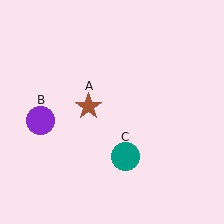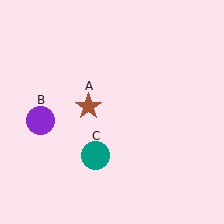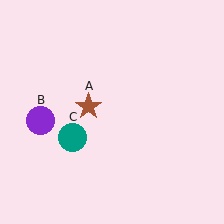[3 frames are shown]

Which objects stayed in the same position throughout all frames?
Brown star (object A) and purple circle (object B) remained stationary.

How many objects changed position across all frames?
1 object changed position: teal circle (object C).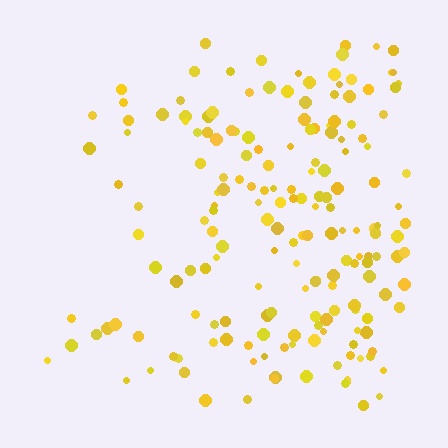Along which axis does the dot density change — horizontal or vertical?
Horizontal.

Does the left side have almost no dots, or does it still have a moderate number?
Still a moderate number, just noticeably fewer than the right.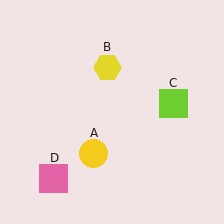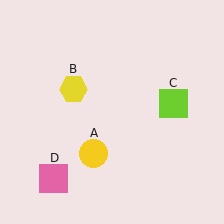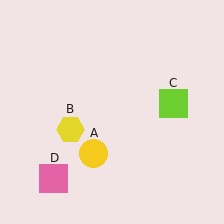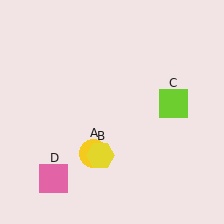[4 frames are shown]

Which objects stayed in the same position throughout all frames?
Yellow circle (object A) and lime square (object C) and pink square (object D) remained stationary.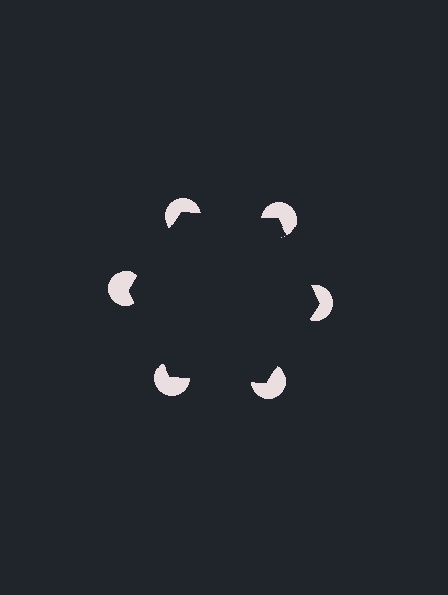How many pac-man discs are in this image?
There are 6 — one at each vertex of the illusory hexagon.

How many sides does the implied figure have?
6 sides.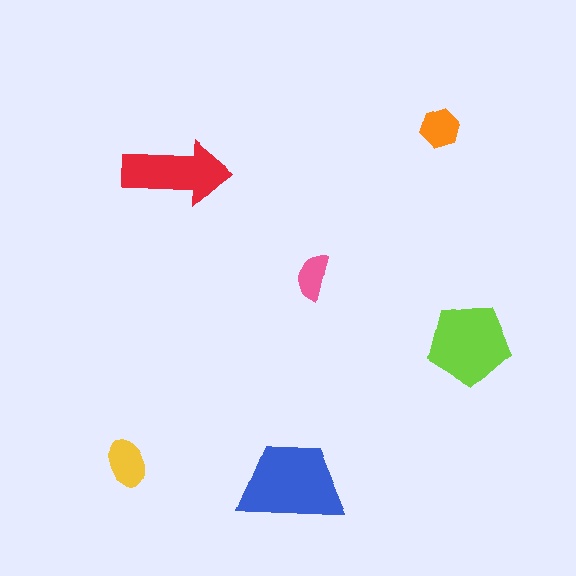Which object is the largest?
The blue trapezoid.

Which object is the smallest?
The pink semicircle.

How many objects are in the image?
There are 6 objects in the image.